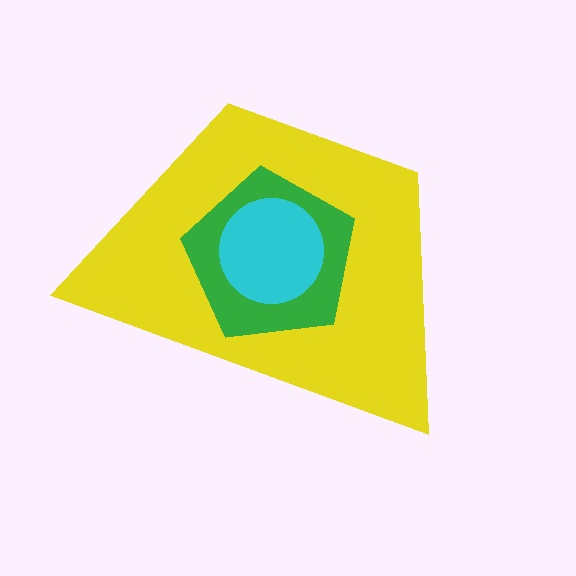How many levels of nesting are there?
3.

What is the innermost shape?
The cyan circle.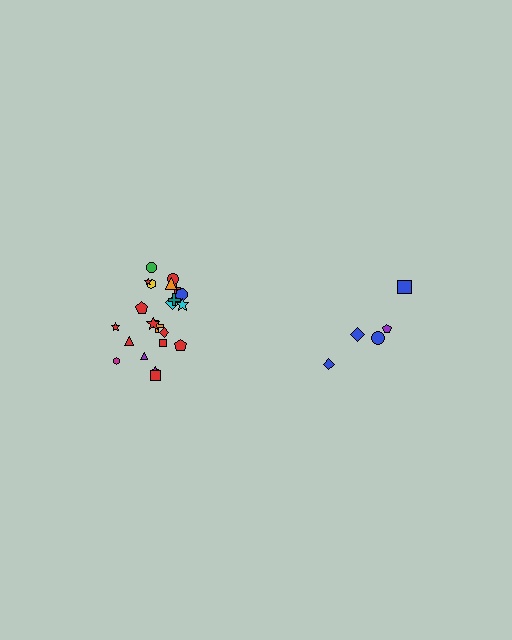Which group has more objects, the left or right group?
The left group.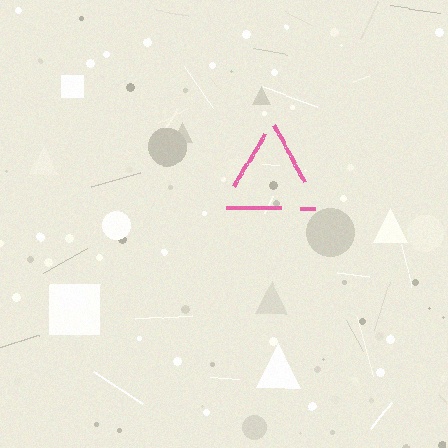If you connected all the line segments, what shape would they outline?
They would outline a triangle.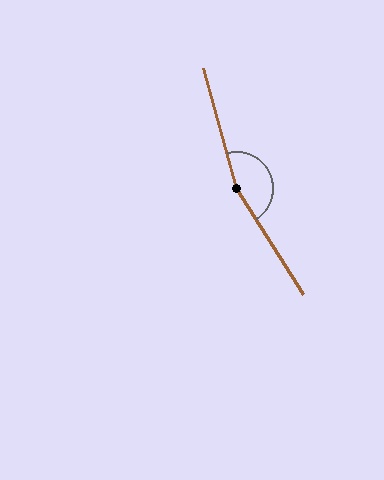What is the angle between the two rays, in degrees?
Approximately 163 degrees.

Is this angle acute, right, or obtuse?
It is obtuse.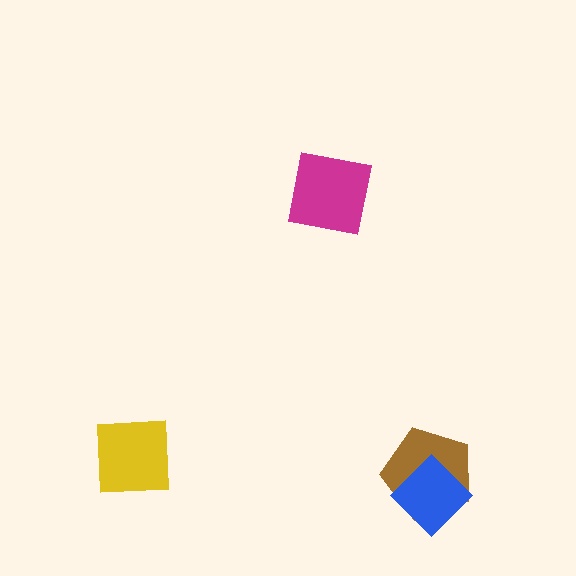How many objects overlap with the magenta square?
0 objects overlap with the magenta square.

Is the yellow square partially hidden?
No, no other shape covers it.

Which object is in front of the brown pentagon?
The blue diamond is in front of the brown pentagon.